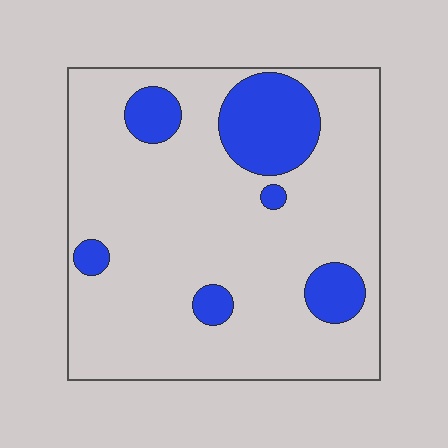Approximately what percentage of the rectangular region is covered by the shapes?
Approximately 15%.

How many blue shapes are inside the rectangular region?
6.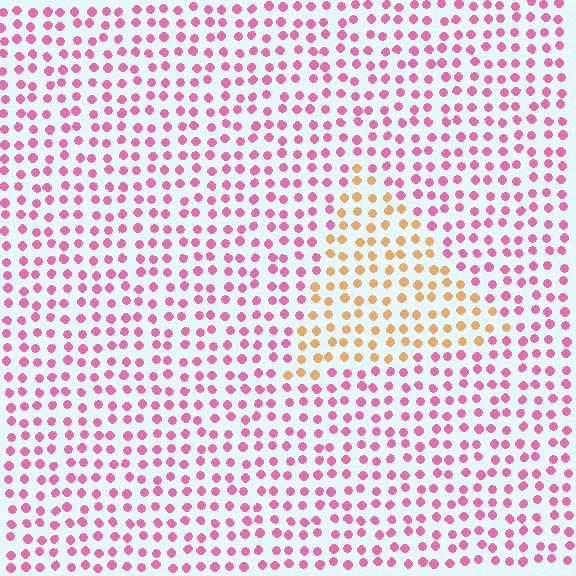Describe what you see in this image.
The image is filled with small pink elements in a uniform arrangement. A triangle-shaped region is visible where the elements are tinted to a slightly different hue, forming a subtle color boundary.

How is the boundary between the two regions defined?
The boundary is defined purely by a slight shift in hue (about 67 degrees). Spacing, size, and orientation are identical on both sides.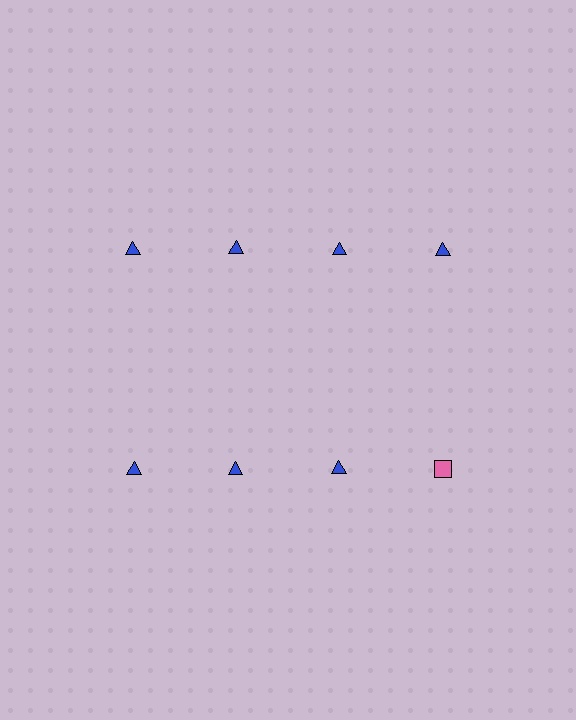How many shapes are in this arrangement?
There are 8 shapes arranged in a grid pattern.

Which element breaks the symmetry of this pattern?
The pink square in the second row, second from right column breaks the symmetry. All other shapes are blue triangles.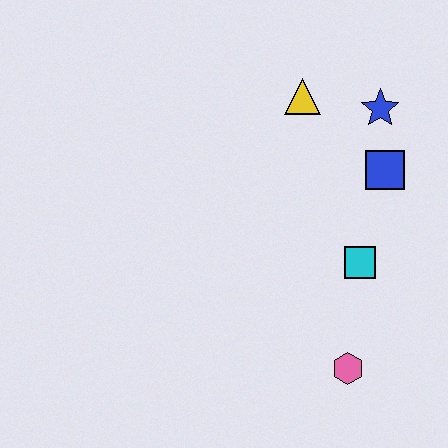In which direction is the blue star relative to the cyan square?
The blue star is above the cyan square.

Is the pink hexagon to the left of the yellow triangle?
No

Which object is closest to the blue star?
The blue square is closest to the blue star.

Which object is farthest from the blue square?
The pink hexagon is farthest from the blue square.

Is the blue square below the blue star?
Yes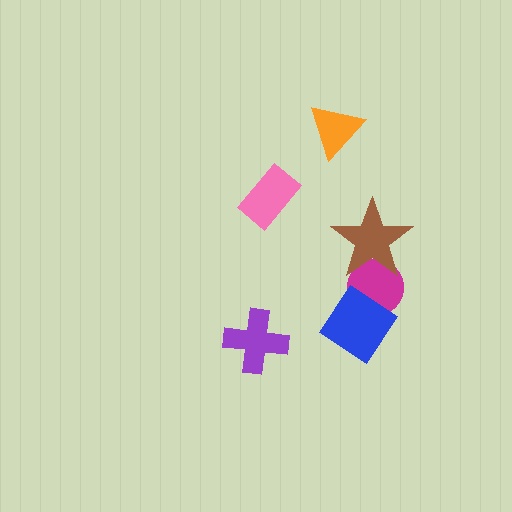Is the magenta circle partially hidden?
Yes, it is partially covered by another shape.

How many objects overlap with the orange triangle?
0 objects overlap with the orange triangle.